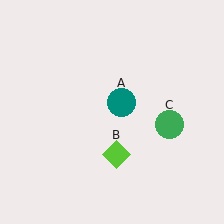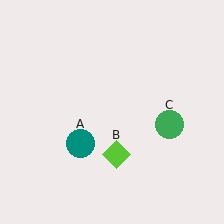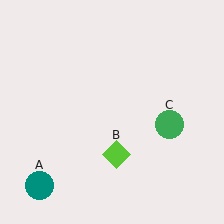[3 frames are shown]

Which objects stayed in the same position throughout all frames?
Lime diamond (object B) and green circle (object C) remained stationary.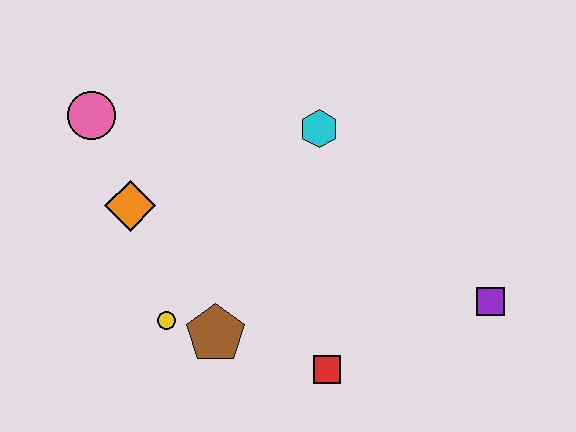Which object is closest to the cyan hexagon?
The orange diamond is closest to the cyan hexagon.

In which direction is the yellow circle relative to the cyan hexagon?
The yellow circle is below the cyan hexagon.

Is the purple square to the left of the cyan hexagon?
No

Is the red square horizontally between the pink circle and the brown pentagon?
No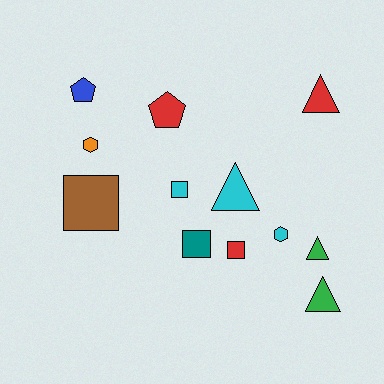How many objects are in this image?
There are 12 objects.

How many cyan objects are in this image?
There are 3 cyan objects.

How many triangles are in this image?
There are 4 triangles.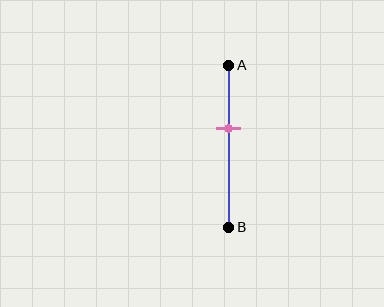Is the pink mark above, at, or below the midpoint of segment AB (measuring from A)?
The pink mark is above the midpoint of segment AB.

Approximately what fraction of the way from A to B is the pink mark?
The pink mark is approximately 40% of the way from A to B.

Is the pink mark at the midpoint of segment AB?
No, the mark is at about 40% from A, not at the 50% midpoint.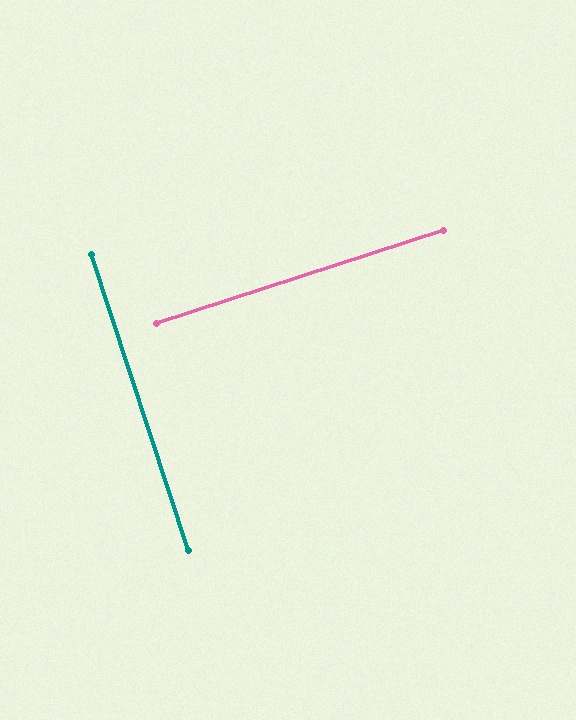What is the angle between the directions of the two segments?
Approximately 90 degrees.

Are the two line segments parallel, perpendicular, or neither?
Perpendicular — they meet at approximately 90°.